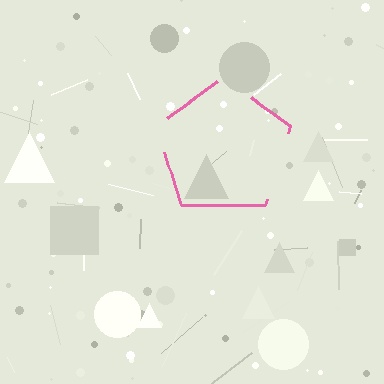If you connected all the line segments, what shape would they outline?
They would outline a pentagon.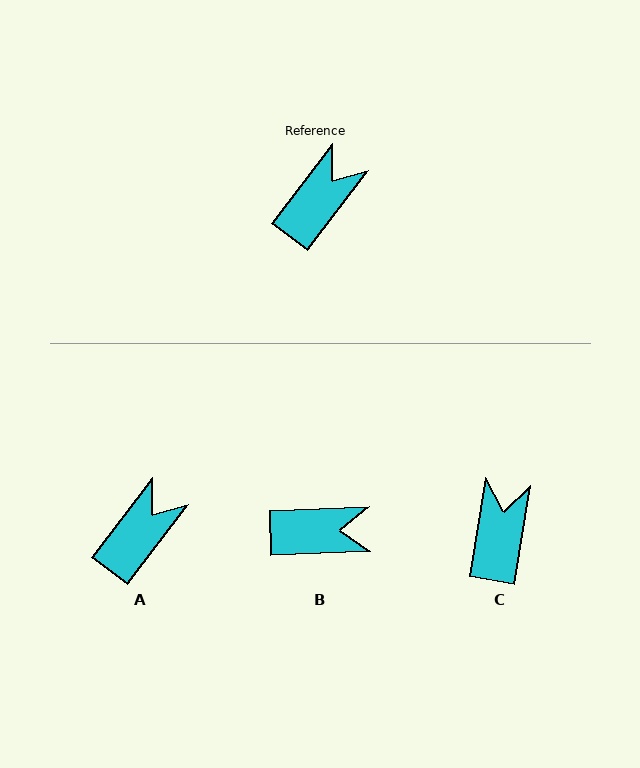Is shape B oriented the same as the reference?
No, it is off by about 51 degrees.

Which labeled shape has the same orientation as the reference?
A.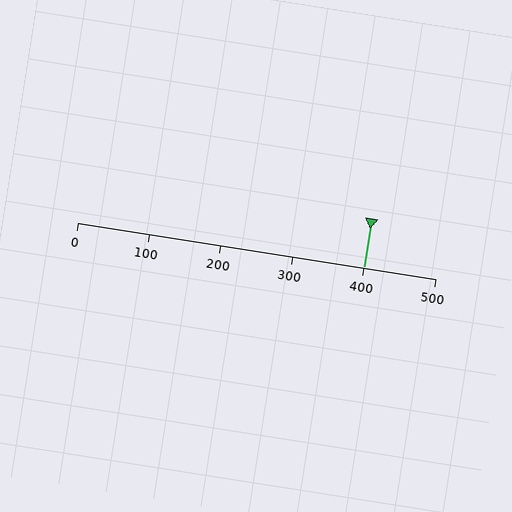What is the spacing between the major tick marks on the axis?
The major ticks are spaced 100 apart.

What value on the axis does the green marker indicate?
The marker indicates approximately 400.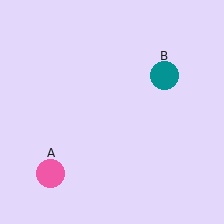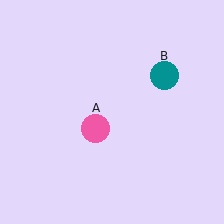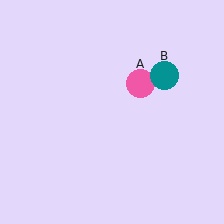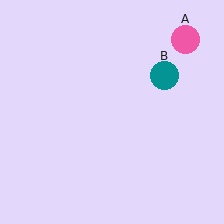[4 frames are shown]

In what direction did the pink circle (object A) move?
The pink circle (object A) moved up and to the right.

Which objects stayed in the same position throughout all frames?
Teal circle (object B) remained stationary.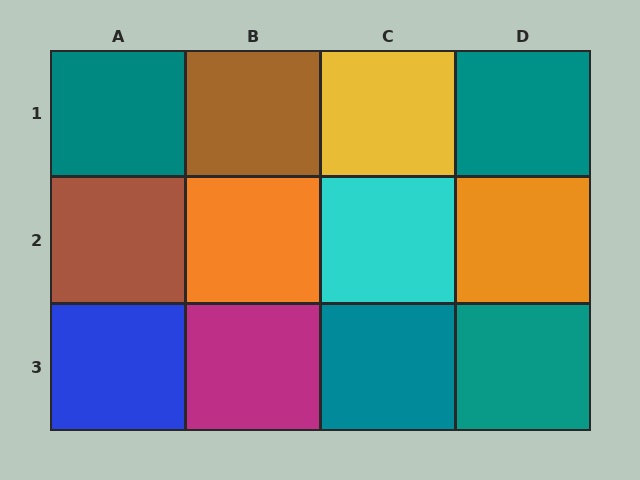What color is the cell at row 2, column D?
Orange.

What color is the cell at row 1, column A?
Teal.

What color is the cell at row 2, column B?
Orange.